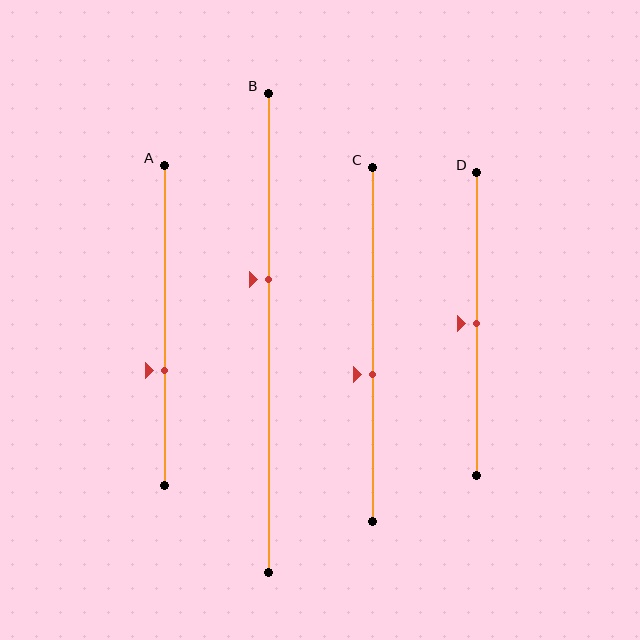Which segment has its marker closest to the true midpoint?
Segment D has its marker closest to the true midpoint.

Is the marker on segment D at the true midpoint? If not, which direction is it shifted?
Yes, the marker on segment D is at the true midpoint.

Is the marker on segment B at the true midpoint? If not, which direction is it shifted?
No, the marker on segment B is shifted upward by about 11% of the segment length.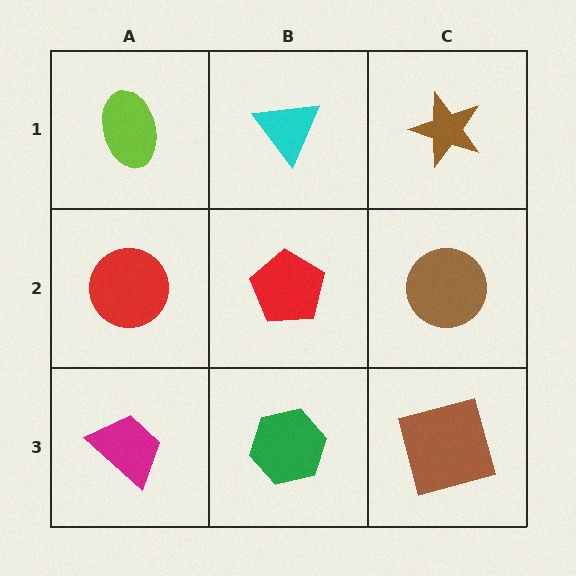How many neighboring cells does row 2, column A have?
3.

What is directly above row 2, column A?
A lime ellipse.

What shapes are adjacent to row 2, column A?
A lime ellipse (row 1, column A), a magenta trapezoid (row 3, column A), a red pentagon (row 2, column B).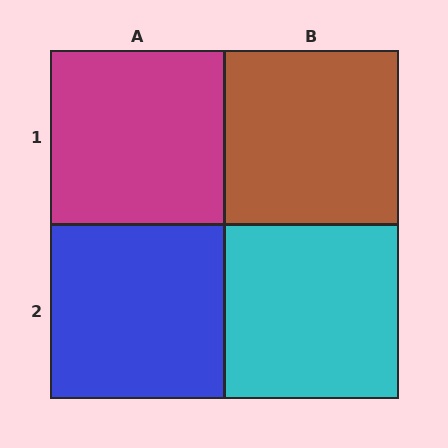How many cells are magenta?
1 cell is magenta.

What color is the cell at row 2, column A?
Blue.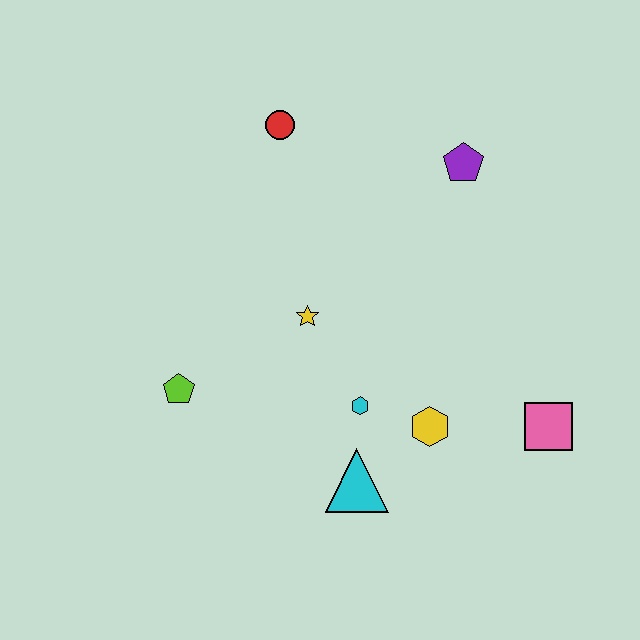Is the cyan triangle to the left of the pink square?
Yes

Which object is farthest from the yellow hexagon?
The red circle is farthest from the yellow hexagon.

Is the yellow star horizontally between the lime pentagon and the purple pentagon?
Yes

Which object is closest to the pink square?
The yellow hexagon is closest to the pink square.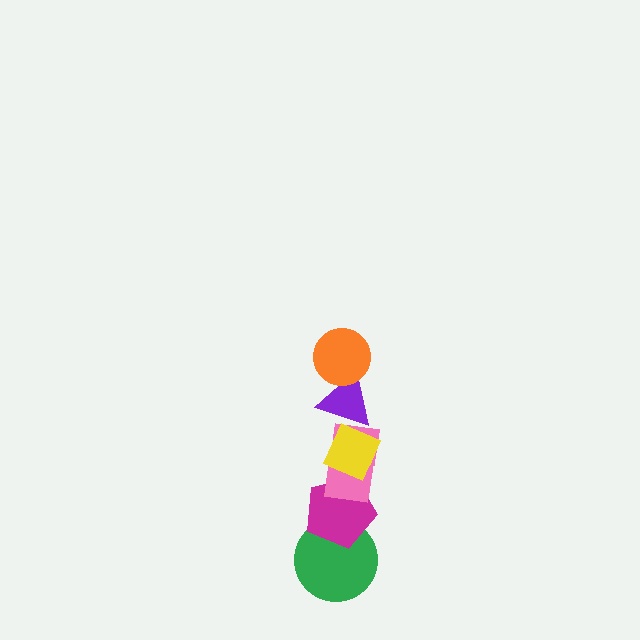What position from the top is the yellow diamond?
The yellow diamond is 3rd from the top.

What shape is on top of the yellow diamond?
The purple triangle is on top of the yellow diamond.